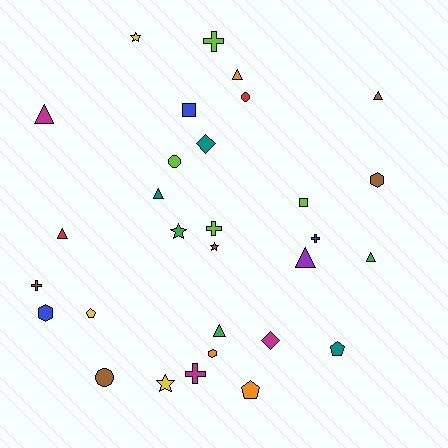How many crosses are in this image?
There are 5 crosses.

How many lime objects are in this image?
There are 4 lime objects.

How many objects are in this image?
There are 30 objects.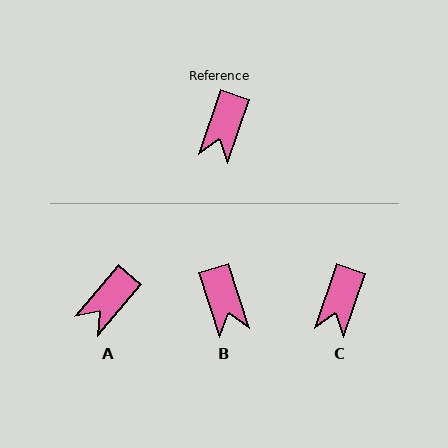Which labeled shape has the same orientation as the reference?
C.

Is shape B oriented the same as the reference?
No, it is off by about 36 degrees.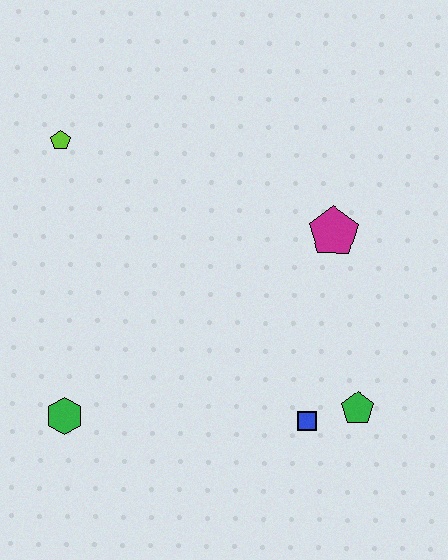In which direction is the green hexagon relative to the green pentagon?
The green hexagon is to the left of the green pentagon.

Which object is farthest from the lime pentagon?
The green pentagon is farthest from the lime pentagon.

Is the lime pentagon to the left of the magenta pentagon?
Yes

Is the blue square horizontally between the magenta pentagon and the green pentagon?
No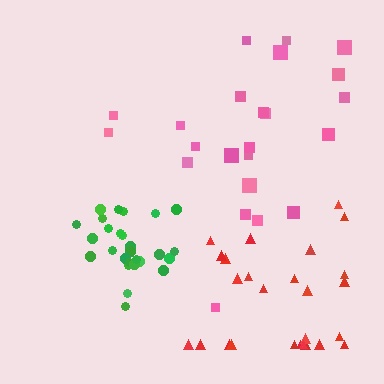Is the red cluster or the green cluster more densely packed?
Green.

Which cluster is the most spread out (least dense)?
Pink.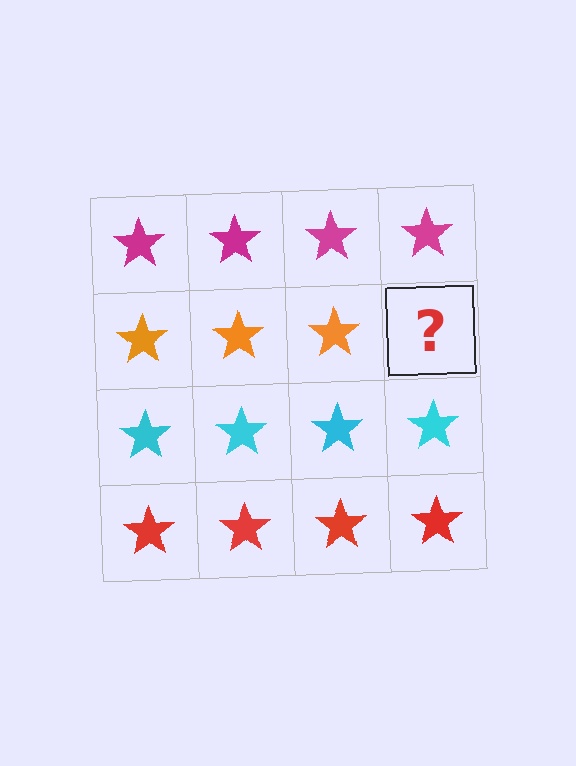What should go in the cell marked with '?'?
The missing cell should contain an orange star.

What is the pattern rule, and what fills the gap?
The rule is that each row has a consistent color. The gap should be filled with an orange star.